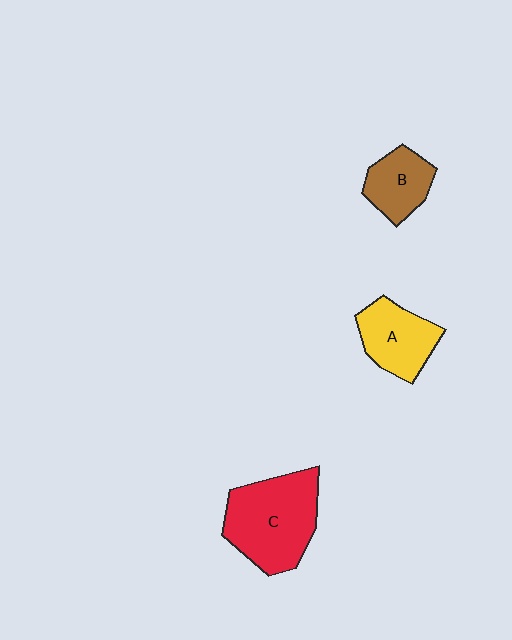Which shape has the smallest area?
Shape B (brown).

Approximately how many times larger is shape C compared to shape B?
Approximately 2.0 times.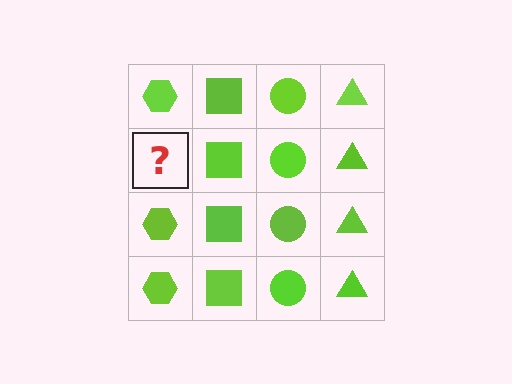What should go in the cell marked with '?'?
The missing cell should contain a lime hexagon.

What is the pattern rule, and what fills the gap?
The rule is that each column has a consistent shape. The gap should be filled with a lime hexagon.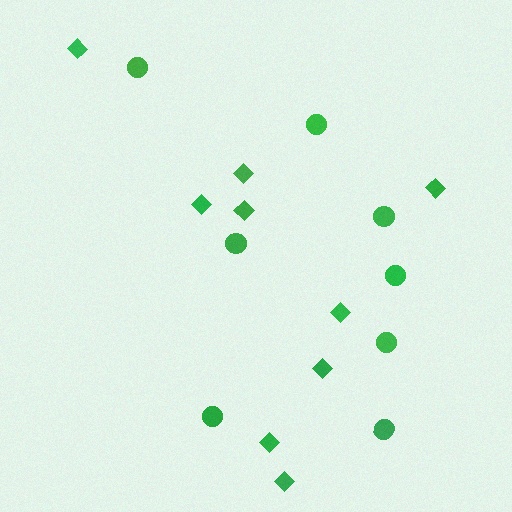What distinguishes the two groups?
There are 2 groups: one group of circles (8) and one group of diamonds (9).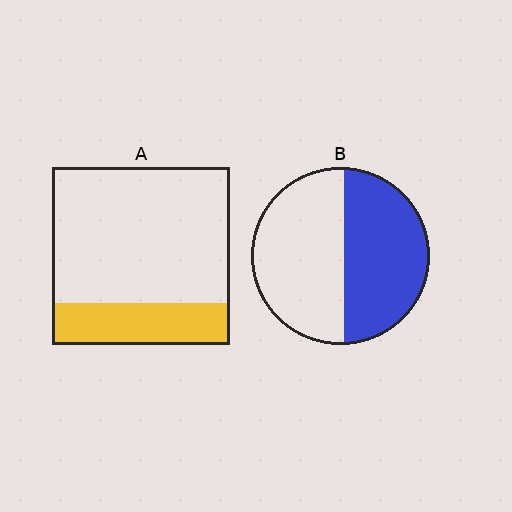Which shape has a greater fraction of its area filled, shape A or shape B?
Shape B.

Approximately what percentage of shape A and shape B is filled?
A is approximately 25% and B is approximately 50%.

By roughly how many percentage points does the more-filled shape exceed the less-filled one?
By roughly 25 percentage points (B over A).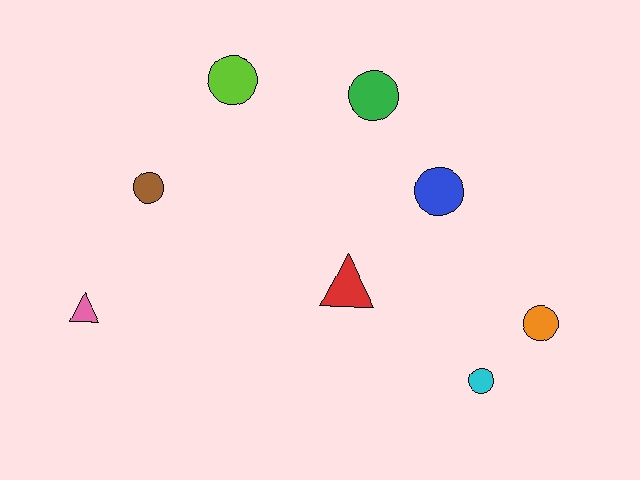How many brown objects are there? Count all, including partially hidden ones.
There is 1 brown object.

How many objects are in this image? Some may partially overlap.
There are 8 objects.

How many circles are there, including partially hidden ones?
There are 6 circles.